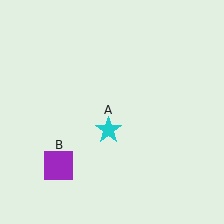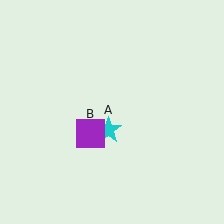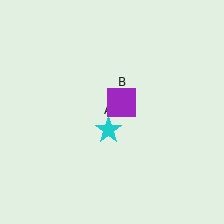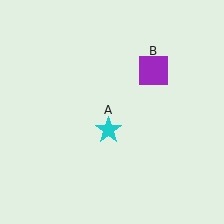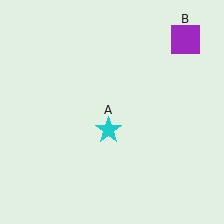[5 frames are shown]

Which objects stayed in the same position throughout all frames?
Cyan star (object A) remained stationary.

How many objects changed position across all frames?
1 object changed position: purple square (object B).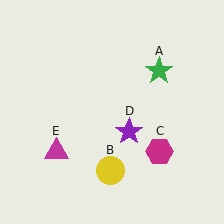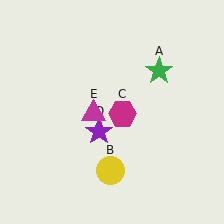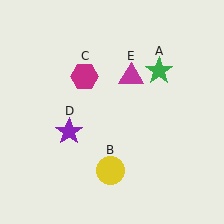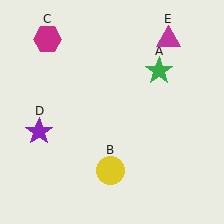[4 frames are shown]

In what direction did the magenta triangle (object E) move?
The magenta triangle (object E) moved up and to the right.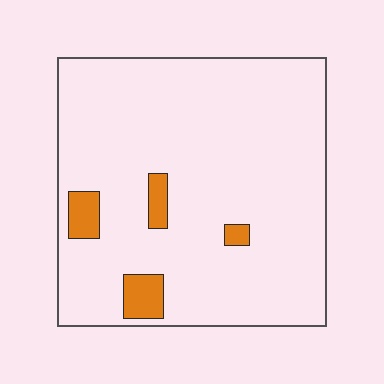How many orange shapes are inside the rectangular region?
4.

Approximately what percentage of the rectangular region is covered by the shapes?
Approximately 5%.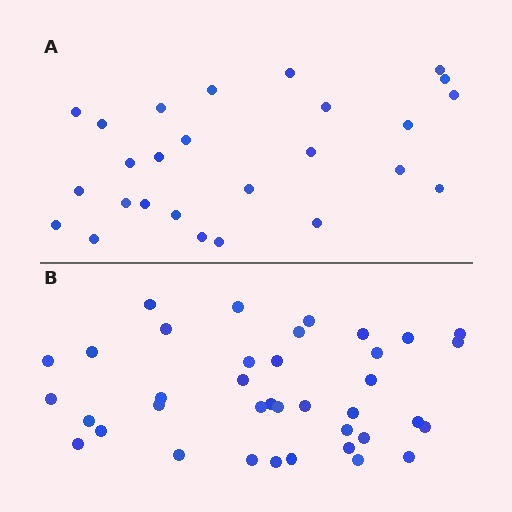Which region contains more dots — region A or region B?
Region B (the bottom region) has more dots.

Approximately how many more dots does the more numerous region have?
Region B has roughly 12 or so more dots than region A.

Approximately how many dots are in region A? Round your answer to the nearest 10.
About 30 dots. (The exact count is 26, which rounds to 30.)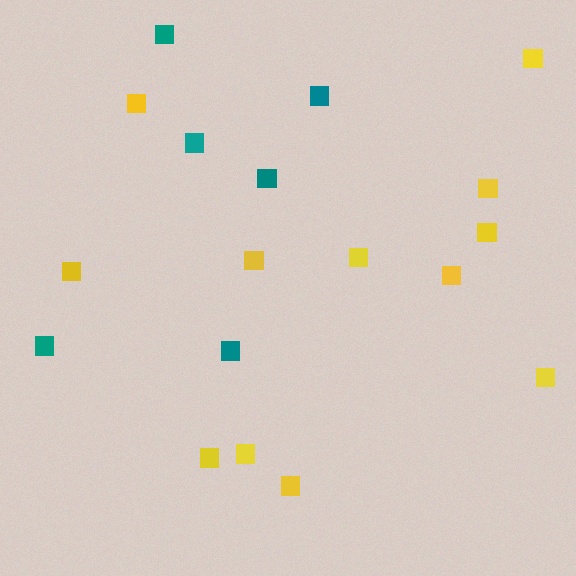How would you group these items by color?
There are 2 groups: one group of teal squares (6) and one group of yellow squares (12).